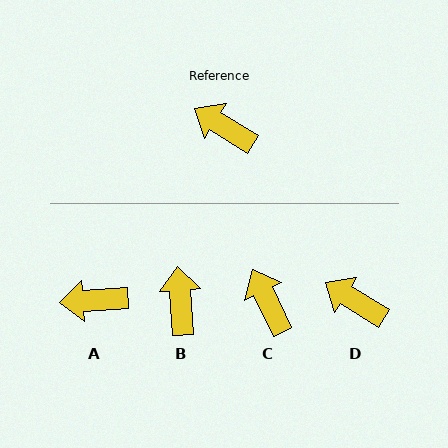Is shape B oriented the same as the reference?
No, it is off by about 54 degrees.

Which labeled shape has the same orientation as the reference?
D.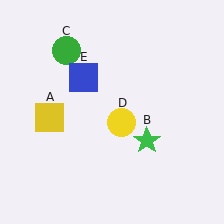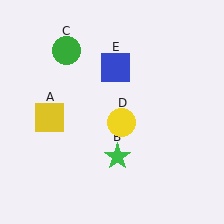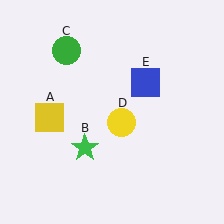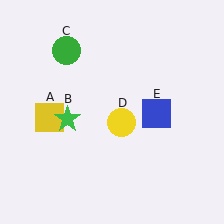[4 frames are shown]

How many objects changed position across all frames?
2 objects changed position: green star (object B), blue square (object E).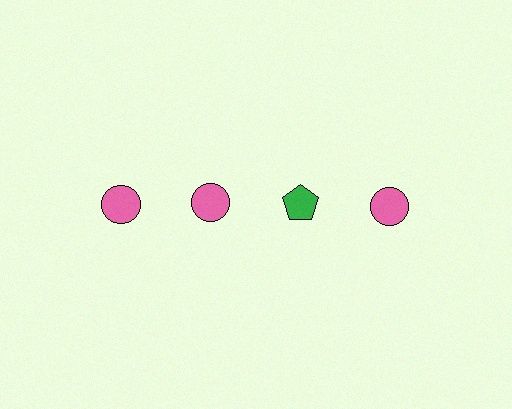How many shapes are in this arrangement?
There are 4 shapes arranged in a grid pattern.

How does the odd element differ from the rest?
It differs in both color (green instead of pink) and shape (pentagon instead of circle).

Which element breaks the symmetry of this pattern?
The green pentagon in the top row, center column breaks the symmetry. All other shapes are pink circles.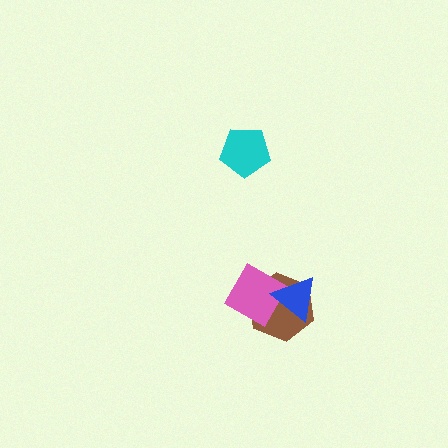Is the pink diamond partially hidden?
Yes, it is partially covered by another shape.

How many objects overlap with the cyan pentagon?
0 objects overlap with the cyan pentagon.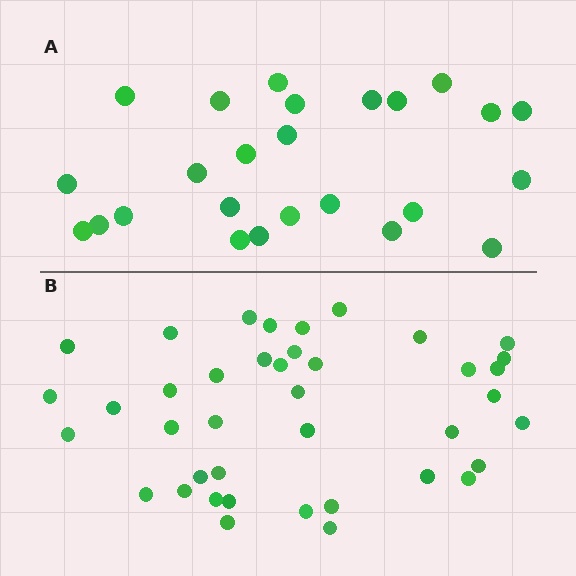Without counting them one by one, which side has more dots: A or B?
Region B (the bottom region) has more dots.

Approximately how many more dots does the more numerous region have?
Region B has approximately 15 more dots than region A.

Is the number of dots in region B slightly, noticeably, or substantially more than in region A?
Region B has substantially more. The ratio is roughly 1.6 to 1.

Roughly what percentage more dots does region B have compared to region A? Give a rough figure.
About 60% more.